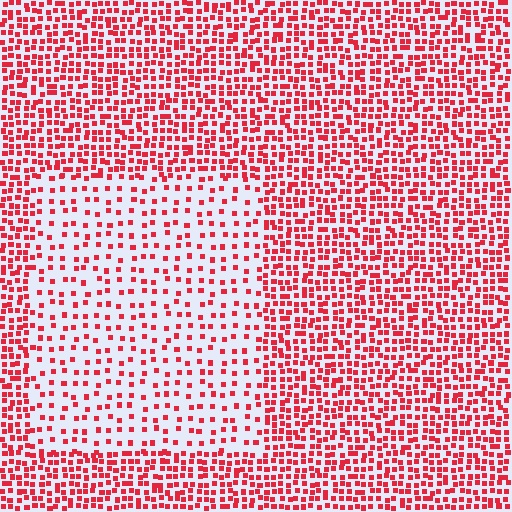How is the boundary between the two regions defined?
The boundary is defined by a change in element density (approximately 2.3x ratio). All elements are the same color, size, and shape.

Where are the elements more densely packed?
The elements are more densely packed outside the rectangle boundary.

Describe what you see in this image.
The image contains small red elements arranged at two different densities. A rectangle-shaped region is visible where the elements are less densely packed than the surrounding area.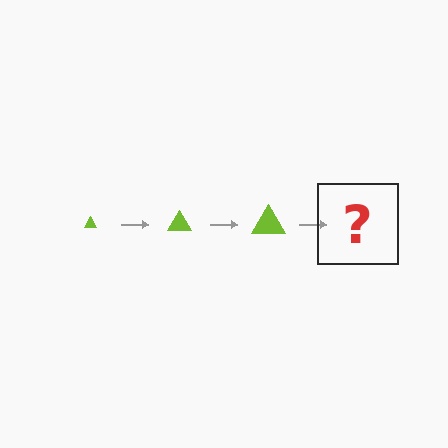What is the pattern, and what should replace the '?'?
The pattern is that the triangle gets progressively larger each step. The '?' should be a lime triangle, larger than the previous one.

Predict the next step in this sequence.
The next step is a lime triangle, larger than the previous one.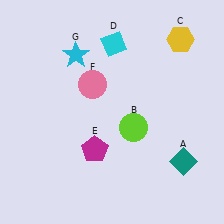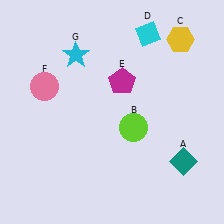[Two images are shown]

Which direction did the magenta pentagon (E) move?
The magenta pentagon (E) moved up.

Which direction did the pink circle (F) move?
The pink circle (F) moved left.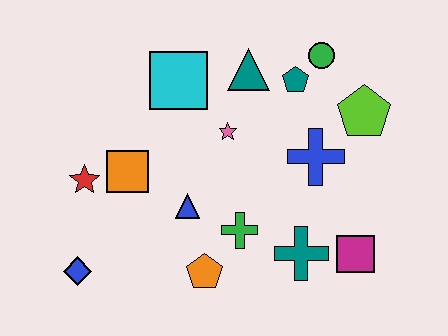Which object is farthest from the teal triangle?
The blue diamond is farthest from the teal triangle.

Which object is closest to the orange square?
The red star is closest to the orange square.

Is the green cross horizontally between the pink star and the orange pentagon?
No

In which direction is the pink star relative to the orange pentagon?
The pink star is above the orange pentagon.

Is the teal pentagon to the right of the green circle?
No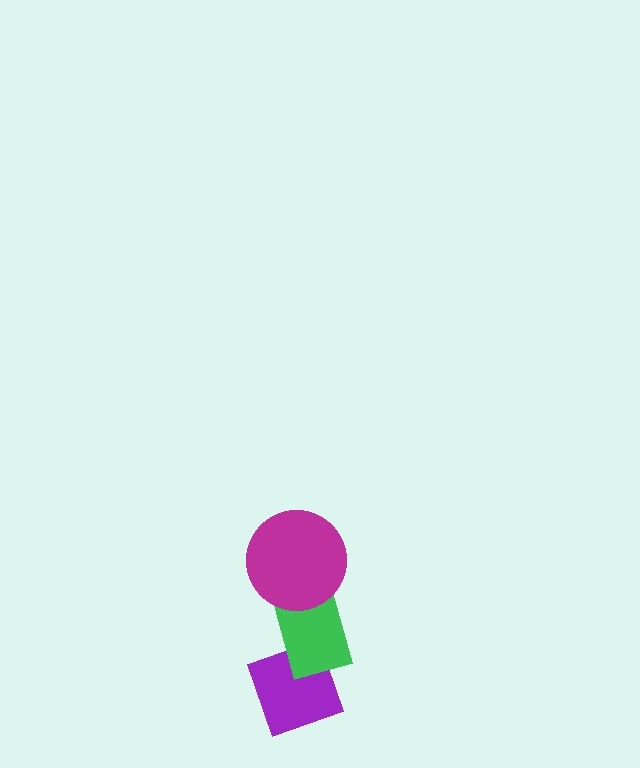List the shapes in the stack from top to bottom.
From top to bottom: the magenta circle, the green rectangle, the purple diamond.